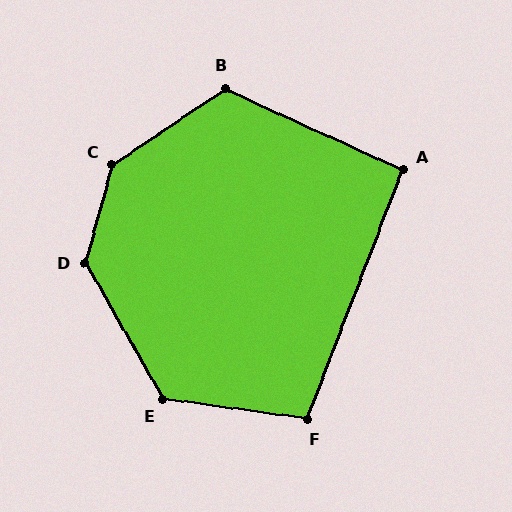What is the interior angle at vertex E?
Approximately 127 degrees (obtuse).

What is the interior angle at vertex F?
Approximately 103 degrees (obtuse).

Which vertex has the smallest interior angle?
A, at approximately 94 degrees.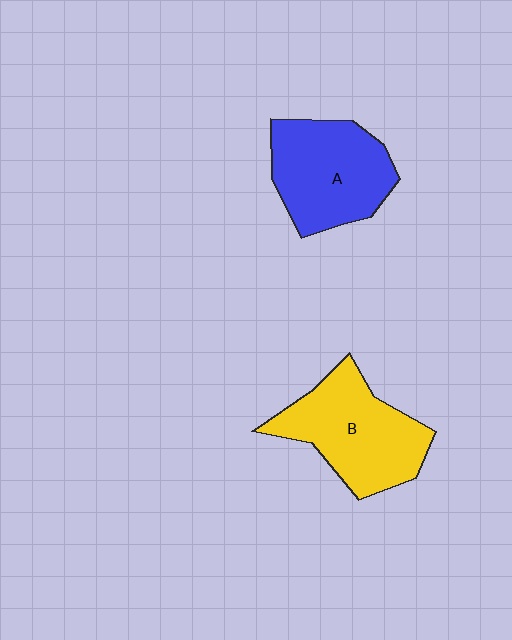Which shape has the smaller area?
Shape A (blue).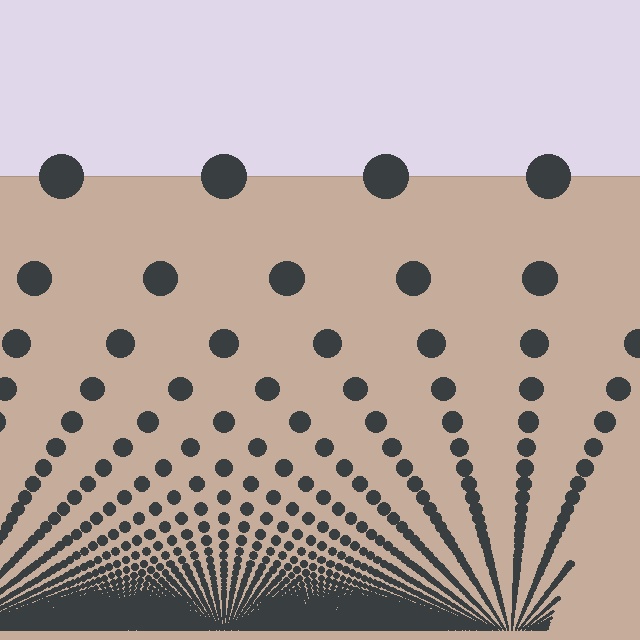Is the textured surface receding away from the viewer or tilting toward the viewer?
The surface appears to tilt toward the viewer. Texture elements get larger and sparser toward the top.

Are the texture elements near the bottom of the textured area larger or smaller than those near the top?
Smaller. The gradient is inverted — elements near the bottom are smaller and denser.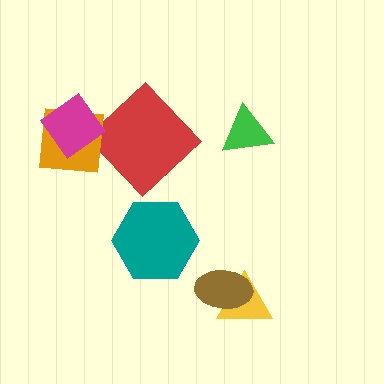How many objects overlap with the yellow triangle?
1 object overlaps with the yellow triangle.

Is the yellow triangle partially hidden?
Yes, it is partially covered by another shape.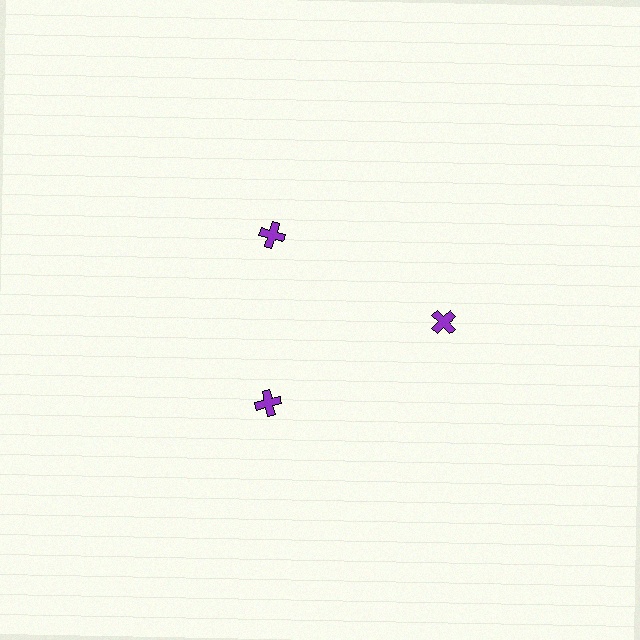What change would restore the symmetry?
The symmetry would be restored by moving it inward, back onto the ring so that all 3 crosses sit at equal angles and equal distance from the center.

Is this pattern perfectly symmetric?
No. The 3 purple crosses are arranged in a ring, but one element near the 3 o'clock position is pushed outward from the center, breaking the 3-fold rotational symmetry.